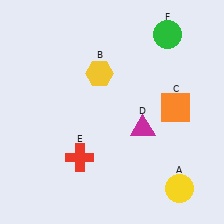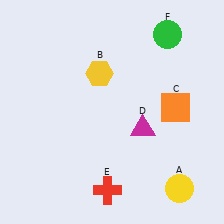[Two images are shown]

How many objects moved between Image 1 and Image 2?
1 object moved between the two images.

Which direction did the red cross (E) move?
The red cross (E) moved down.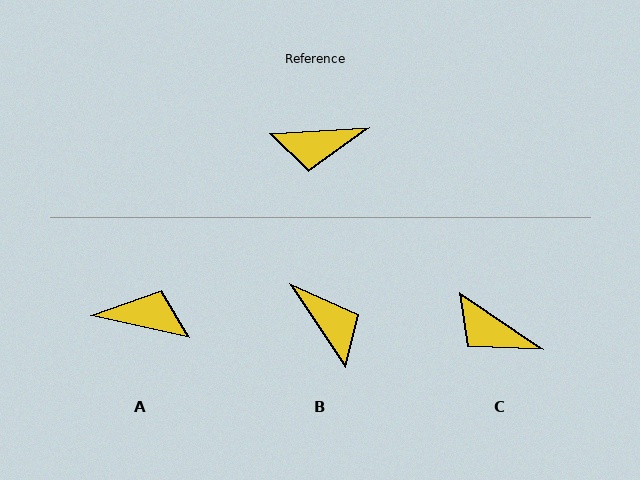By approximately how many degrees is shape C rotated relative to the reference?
Approximately 38 degrees clockwise.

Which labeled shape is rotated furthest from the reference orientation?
A, about 165 degrees away.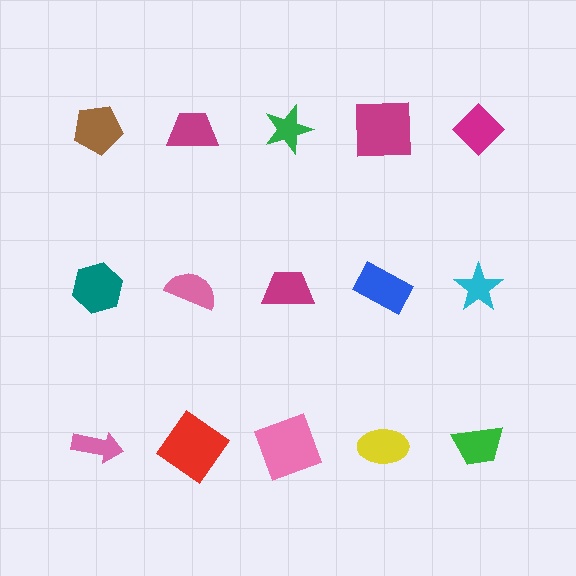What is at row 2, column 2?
A pink semicircle.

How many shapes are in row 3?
5 shapes.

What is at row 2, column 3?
A magenta trapezoid.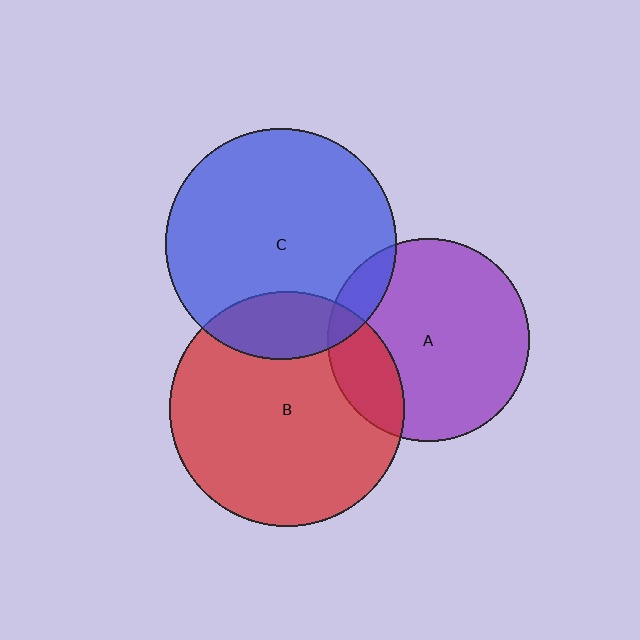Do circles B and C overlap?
Yes.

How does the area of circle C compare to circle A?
Approximately 1.3 times.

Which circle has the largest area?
Circle B (red).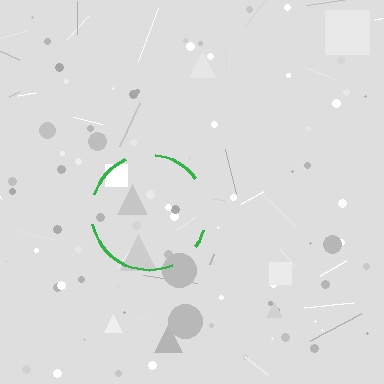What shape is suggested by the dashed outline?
The dashed outline suggests a circle.